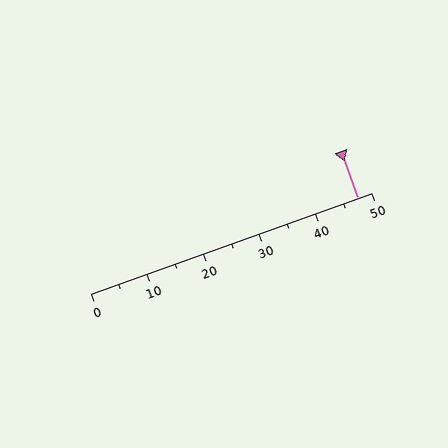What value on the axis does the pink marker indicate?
The marker indicates approximately 47.5.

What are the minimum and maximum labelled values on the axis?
The axis runs from 0 to 50.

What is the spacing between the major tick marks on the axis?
The major ticks are spaced 10 apart.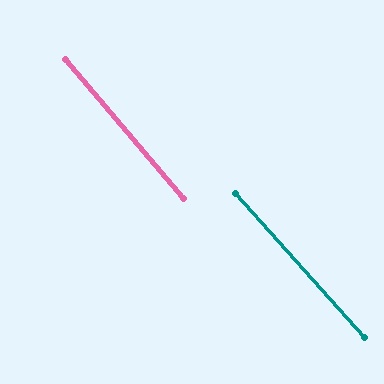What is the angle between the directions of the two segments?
Approximately 2 degrees.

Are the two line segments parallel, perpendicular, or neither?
Parallel — their directions differ by only 1.6°.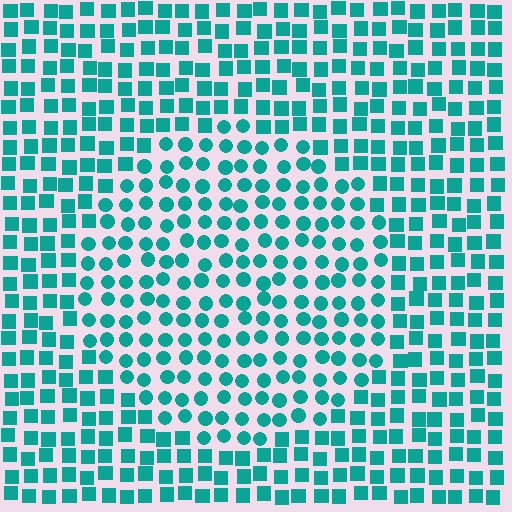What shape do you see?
I see a circle.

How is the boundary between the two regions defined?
The boundary is defined by a change in element shape: circles inside vs. squares outside. All elements share the same color and spacing.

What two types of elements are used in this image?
The image uses circles inside the circle region and squares outside it.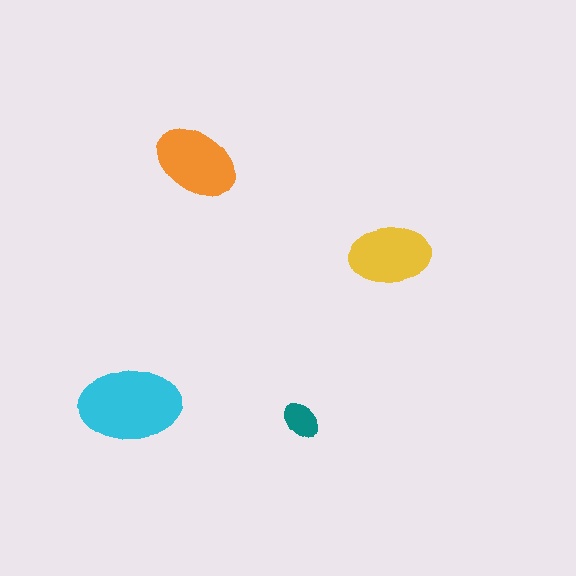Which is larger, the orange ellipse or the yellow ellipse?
The orange one.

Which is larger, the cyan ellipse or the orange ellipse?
The cyan one.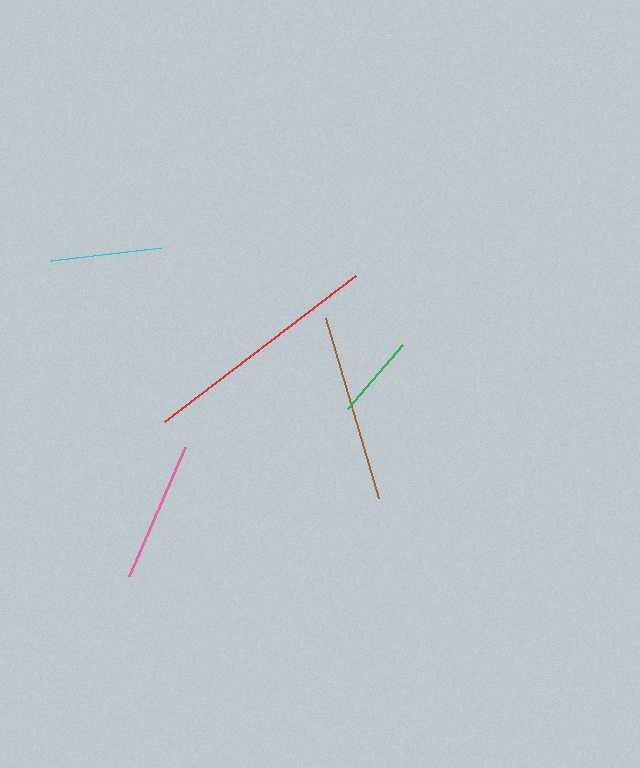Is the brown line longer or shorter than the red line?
The red line is longer than the brown line.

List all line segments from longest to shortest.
From longest to shortest: red, brown, pink, cyan, green.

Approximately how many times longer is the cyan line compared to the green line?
The cyan line is approximately 1.3 times the length of the green line.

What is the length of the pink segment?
The pink segment is approximately 140 pixels long.